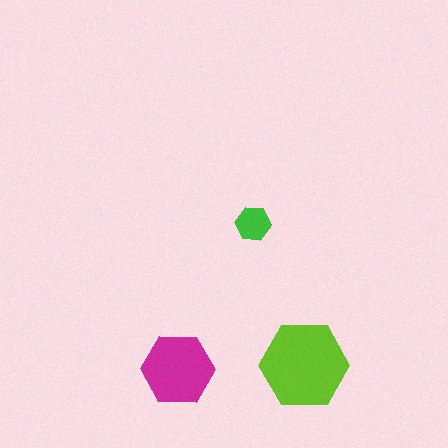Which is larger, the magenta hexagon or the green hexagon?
The magenta one.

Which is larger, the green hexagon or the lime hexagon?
The lime one.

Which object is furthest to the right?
The lime hexagon is rightmost.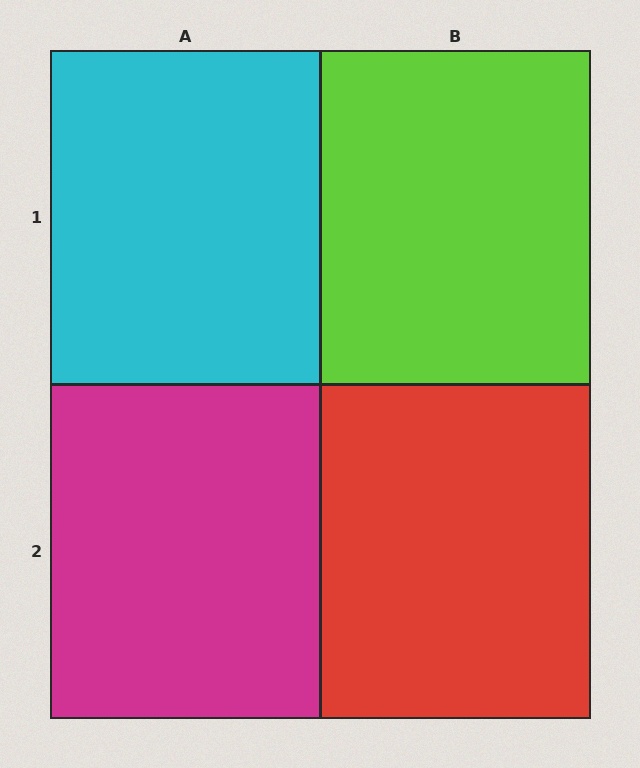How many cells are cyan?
1 cell is cyan.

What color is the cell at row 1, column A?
Cyan.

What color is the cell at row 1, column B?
Lime.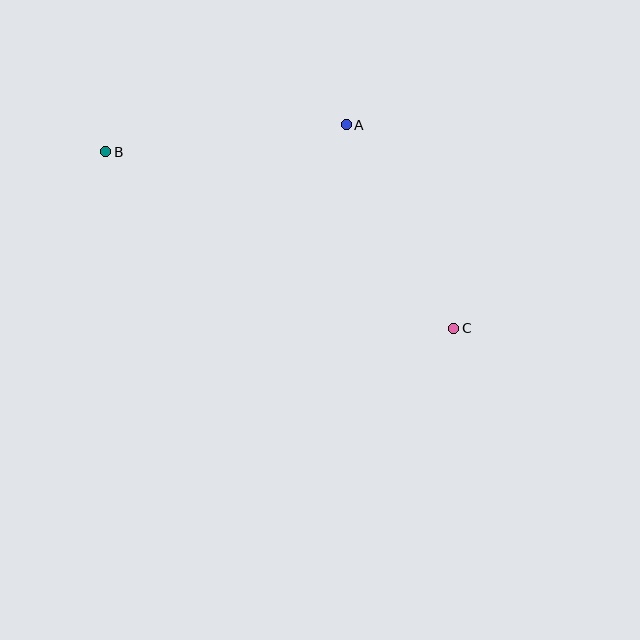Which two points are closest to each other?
Points A and C are closest to each other.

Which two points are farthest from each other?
Points B and C are farthest from each other.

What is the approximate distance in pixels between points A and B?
The distance between A and B is approximately 242 pixels.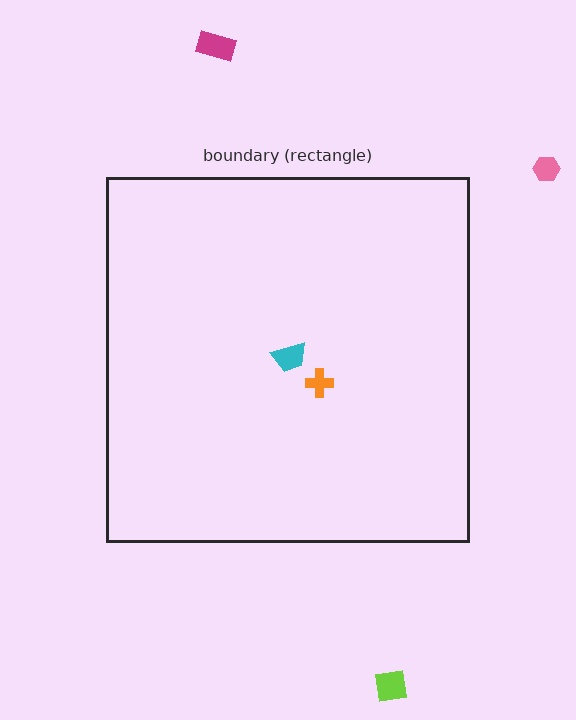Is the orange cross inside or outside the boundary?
Inside.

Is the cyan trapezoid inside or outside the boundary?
Inside.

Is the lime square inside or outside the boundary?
Outside.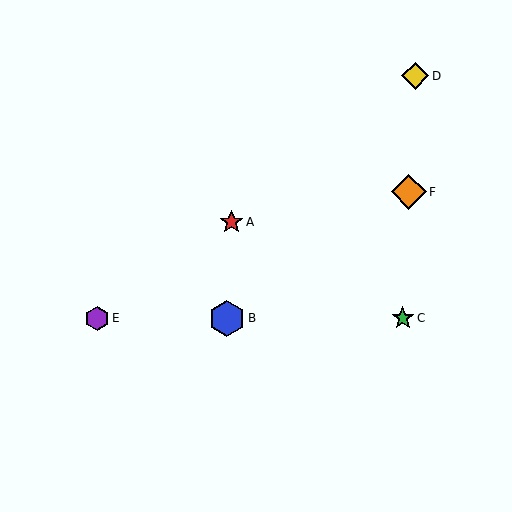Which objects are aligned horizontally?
Objects B, C, E are aligned horizontally.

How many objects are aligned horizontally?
3 objects (B, C, E) are aligned horizontally.